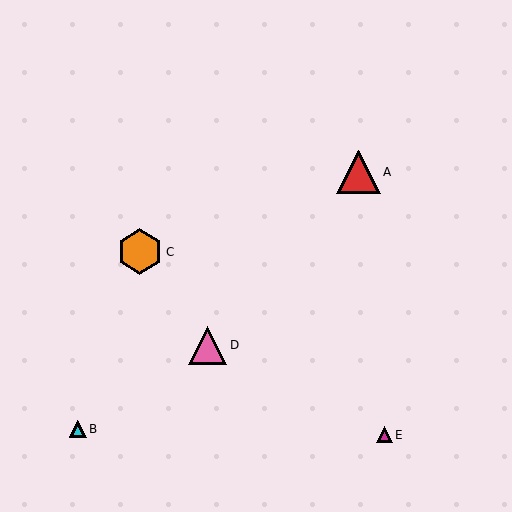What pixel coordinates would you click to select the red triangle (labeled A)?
Click at (358, 172) to select the red triangle A.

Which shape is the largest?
The orange hexagon (labeled C) is the largest.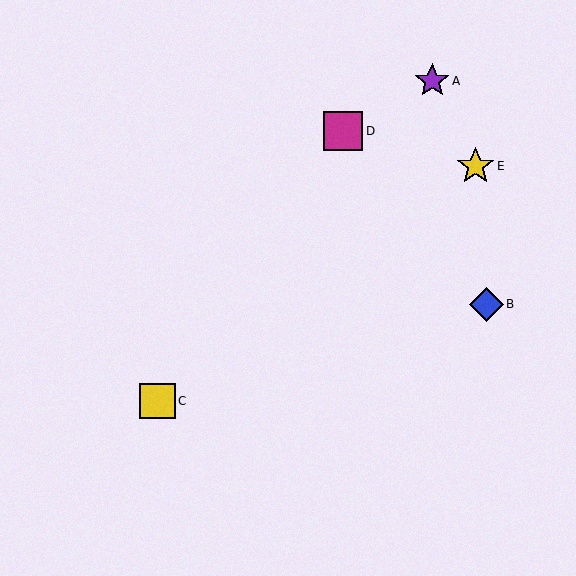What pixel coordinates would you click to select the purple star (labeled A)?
Click at (432, 81) to select the purple star A.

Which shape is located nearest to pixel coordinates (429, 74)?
The purple star (labeled A) at (432, 81) is nearest to that location.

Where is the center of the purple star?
The center of the purple star is at (432, 81).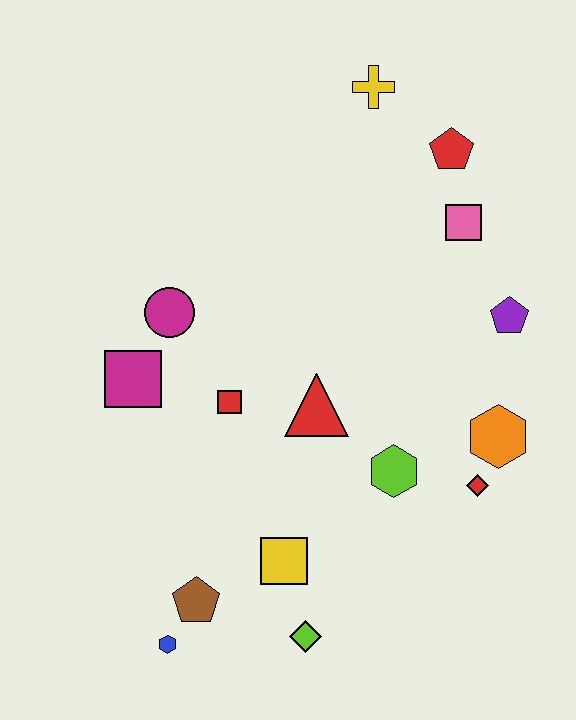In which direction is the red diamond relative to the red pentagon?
The red diamond is below the red pentagon.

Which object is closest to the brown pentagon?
The blue hexagon is closest to the brown pentagon.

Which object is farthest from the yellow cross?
The blue hexagon is farthest from the yellow cross.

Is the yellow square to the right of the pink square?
No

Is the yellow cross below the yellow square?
No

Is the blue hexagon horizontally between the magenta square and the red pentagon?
Yes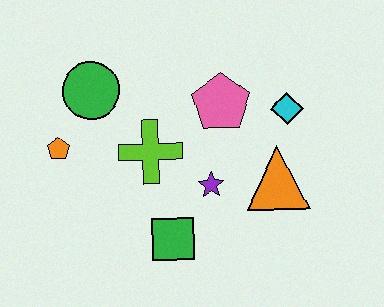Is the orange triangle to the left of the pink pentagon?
No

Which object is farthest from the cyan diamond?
The orange pentagon is farthest from the cyan diamond.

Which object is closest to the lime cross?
The purple star is closest to the lime cross.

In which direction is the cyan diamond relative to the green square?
The cyan diamond is above the green square.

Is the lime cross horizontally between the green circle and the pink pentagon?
Yes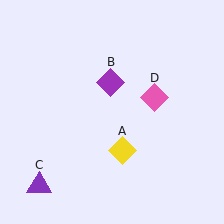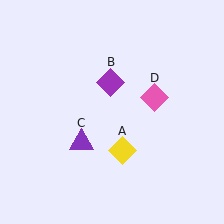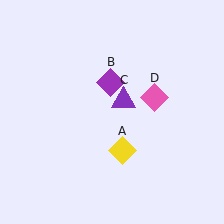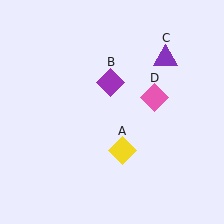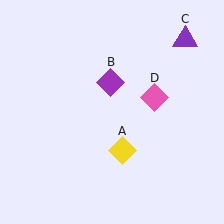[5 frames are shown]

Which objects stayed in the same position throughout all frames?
Yellow diamond (object A) and purple diamond (object B) and pink diamond (object D) remained stationary.